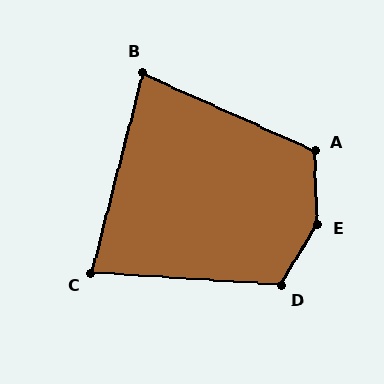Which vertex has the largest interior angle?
E, at approximately 148 degrees.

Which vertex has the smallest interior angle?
C, at approximately 79 degrees.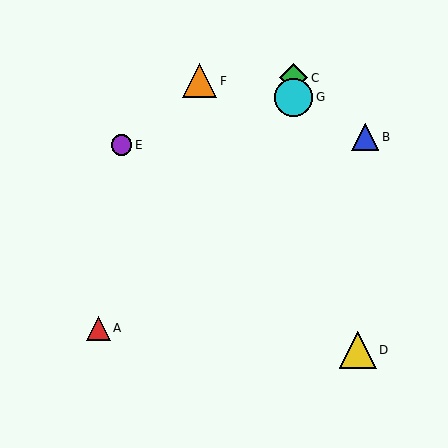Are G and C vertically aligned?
Yes, both are at x≈294.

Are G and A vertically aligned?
No, G is at x≈294 and A is at x≈98.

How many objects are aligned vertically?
2 objects (C, G) are aligned vertically.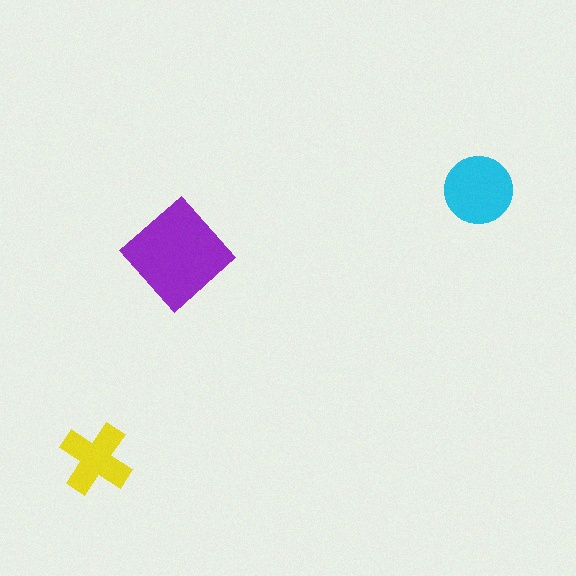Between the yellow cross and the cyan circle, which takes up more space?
The cyan circle.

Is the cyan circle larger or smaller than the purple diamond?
Smaller.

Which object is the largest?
The purple diamond.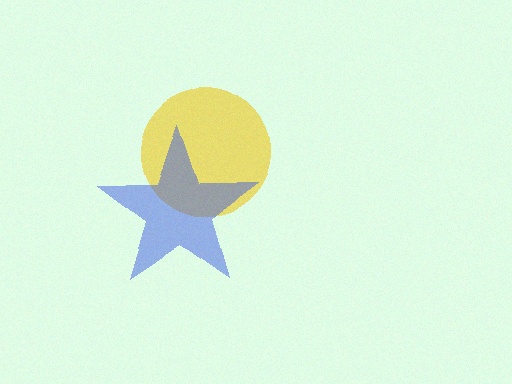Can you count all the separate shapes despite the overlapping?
Yes, there are 2 separate shapes.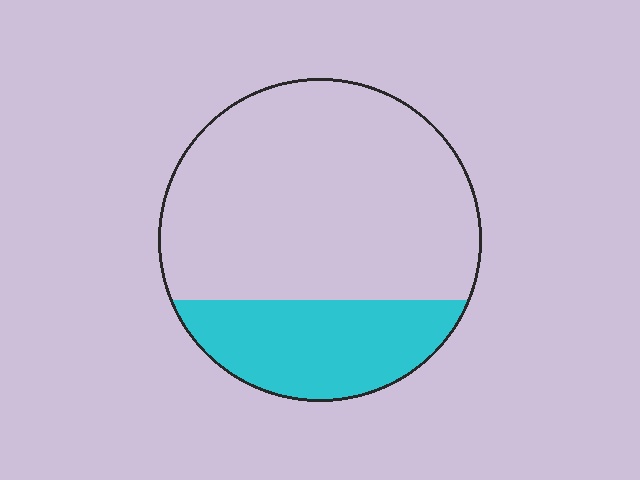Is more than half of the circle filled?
No.